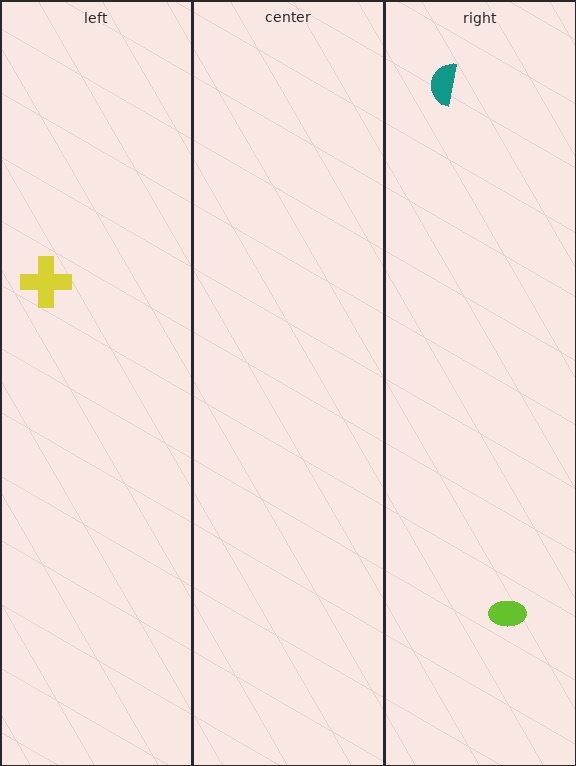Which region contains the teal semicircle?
The right region.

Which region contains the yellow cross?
The left region.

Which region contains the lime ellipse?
The right region.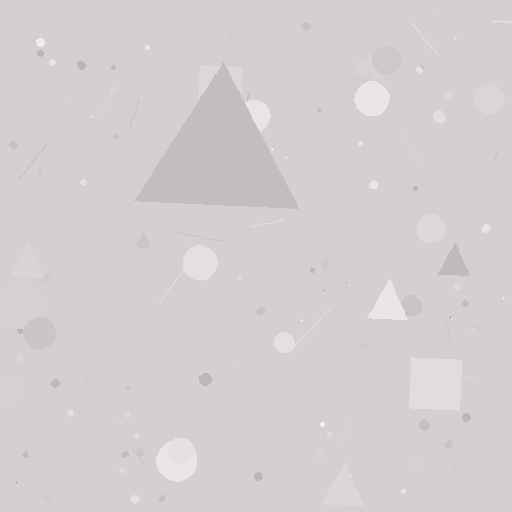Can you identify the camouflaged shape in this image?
The camouflaged shape is a triangle.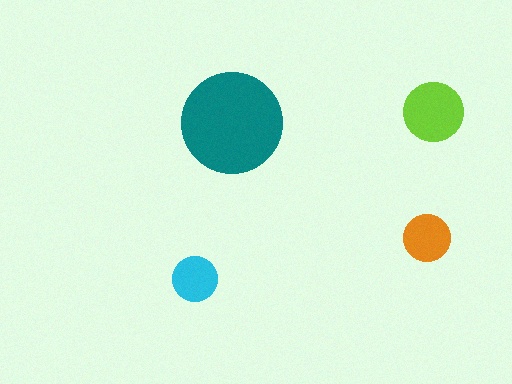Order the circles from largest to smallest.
the teal one, the lime one, the orange one, the cyan one.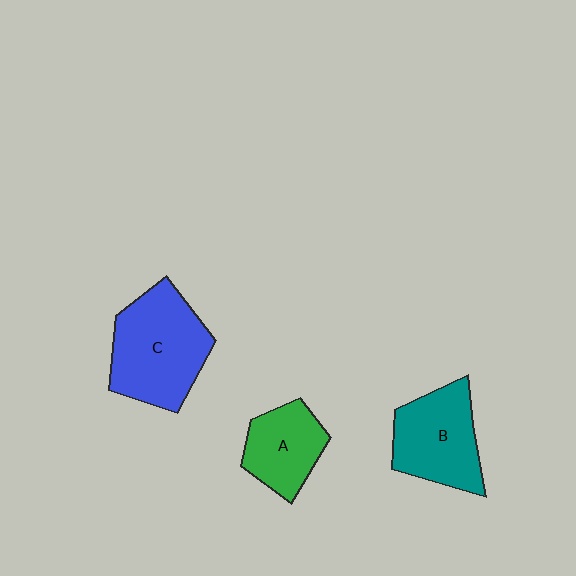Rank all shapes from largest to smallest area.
From largest to smallest: C (blue), B (teal), A (green).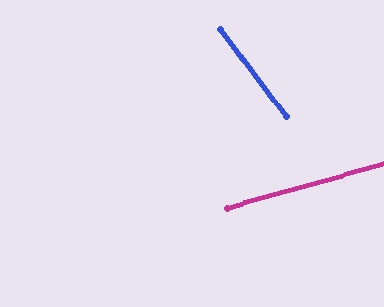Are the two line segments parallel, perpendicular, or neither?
Neither parallel nor perpendicular — they differ by about 69°.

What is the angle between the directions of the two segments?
Approximately 69 degrees.